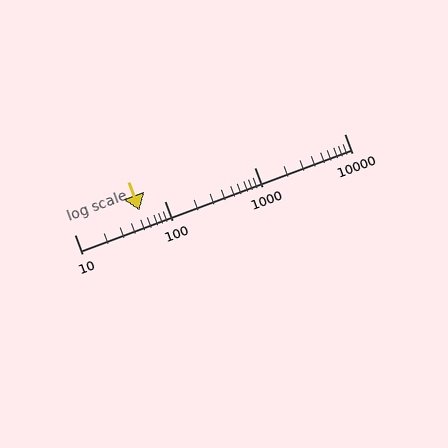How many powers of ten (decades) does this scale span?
The scale spans 3 decades, from 10 to 10000.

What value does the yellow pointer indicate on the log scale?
The pointer indicates approximately 53.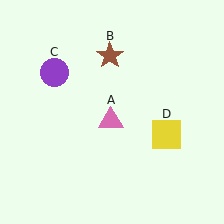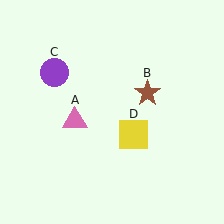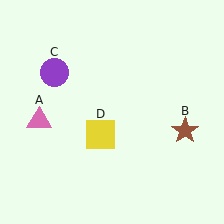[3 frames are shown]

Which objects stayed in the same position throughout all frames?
Purple circle (object C) remained stationary.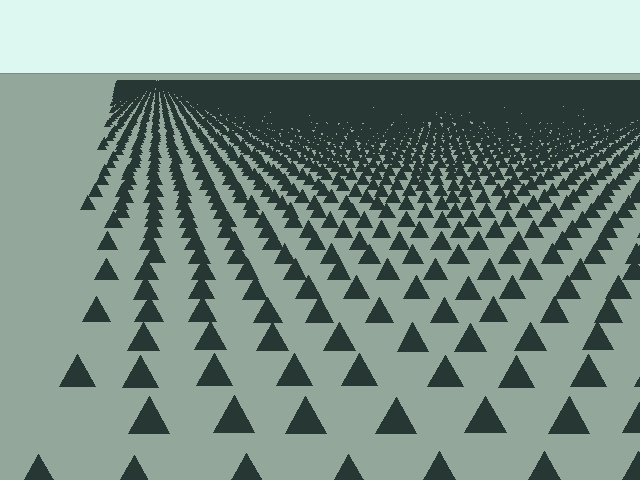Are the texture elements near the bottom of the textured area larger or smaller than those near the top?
Larger. Near the bottom, elements are closer to the viewer and appear at a bigger on-screen size.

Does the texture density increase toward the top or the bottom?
Density increases toward the top.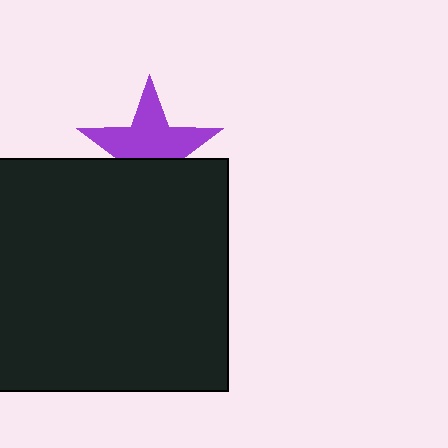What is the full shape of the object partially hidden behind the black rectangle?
The partially hidden object is a purple star.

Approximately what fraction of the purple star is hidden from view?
Roughly 40% of the purple star is hidden behind the black rectangle.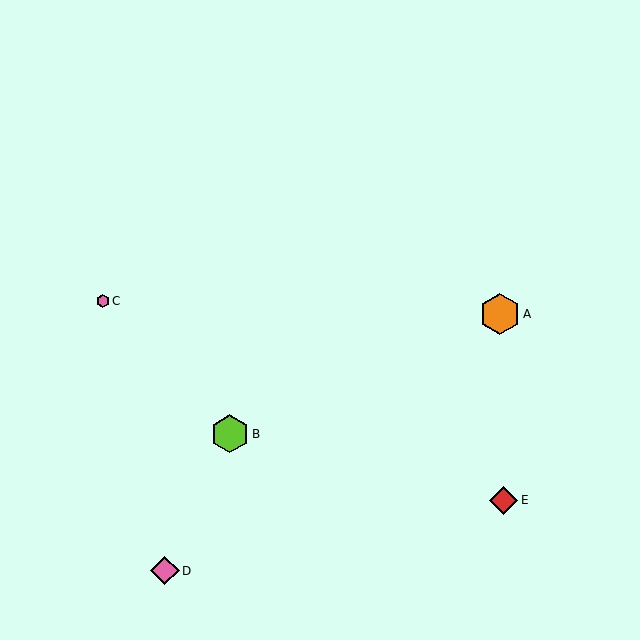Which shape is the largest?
The orange hexagon (labeled A) is the largest.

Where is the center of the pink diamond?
The center of the pink diamond is at (165, 571).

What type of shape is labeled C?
Shape C is a pink hexagon.